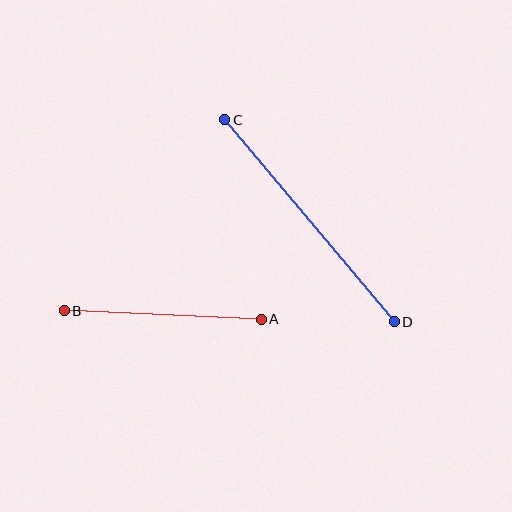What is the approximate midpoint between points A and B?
The midpoint is at approximately (163, 315) pixels.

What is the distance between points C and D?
The distance is approximately 263 pixels.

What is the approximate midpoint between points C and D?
The midpoint is at approximately (310, 221) pixels.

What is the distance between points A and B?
The distance is approximately 198 pixels.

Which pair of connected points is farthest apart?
Points C and D are farthest apart.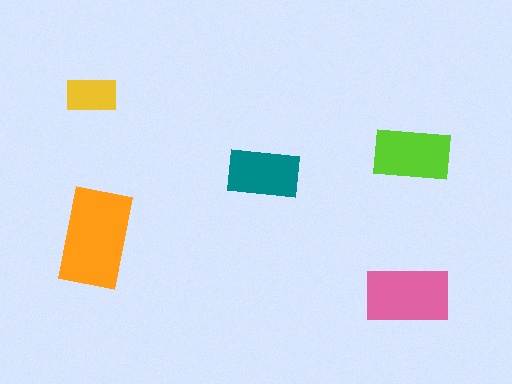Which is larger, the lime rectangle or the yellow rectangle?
The lime one.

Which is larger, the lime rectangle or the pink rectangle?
The pink one.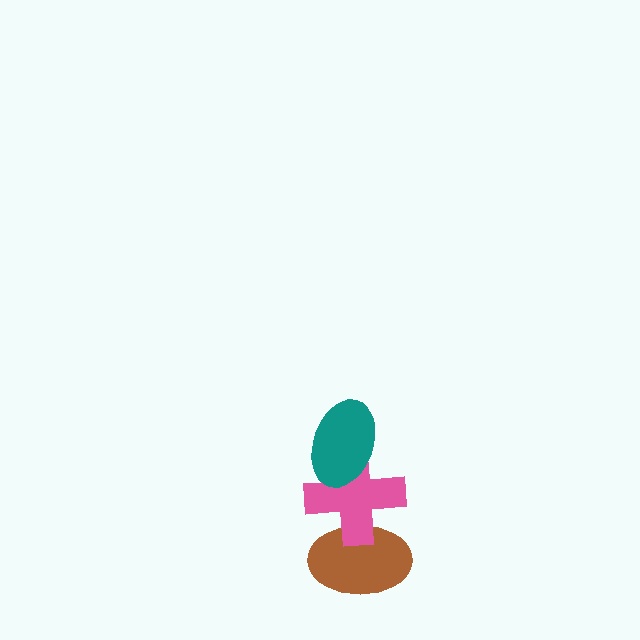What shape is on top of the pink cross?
The teal ellipse is on top of the pink cross.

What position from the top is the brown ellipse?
The brown ellipse is 3rd from the top.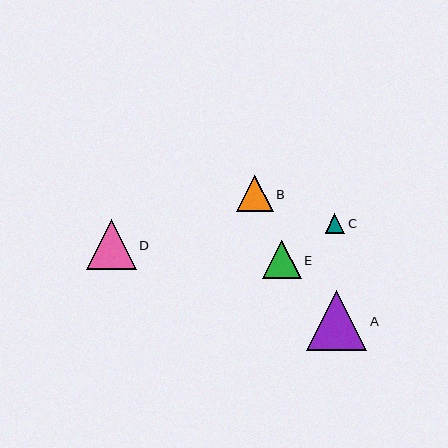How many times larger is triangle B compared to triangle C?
Triangle B is approximately 1.8 times the size of triangle C.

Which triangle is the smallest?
Triangle C is the smallest with a size of approximately 20 pixels.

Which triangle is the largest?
Triangle A is the largest with a size of approximately 60 pixels.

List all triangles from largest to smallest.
From largest to smallest: A, D, E, B, C.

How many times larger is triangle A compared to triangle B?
Triangle A is approximately 1.6 times the size of triangle B.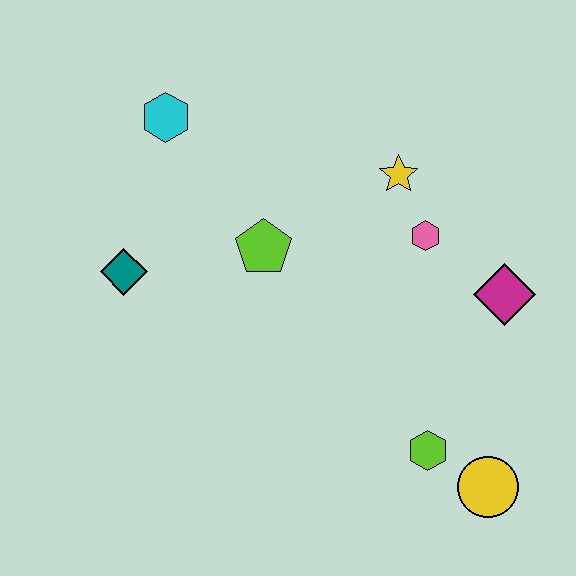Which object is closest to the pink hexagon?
The yellow star is closest to the pink hexagon.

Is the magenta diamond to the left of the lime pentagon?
No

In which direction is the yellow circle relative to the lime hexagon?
The yellow circle is to the right of the lime hexagon.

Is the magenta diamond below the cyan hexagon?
Yes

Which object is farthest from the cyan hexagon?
The yellow circle is farthest from the cyan hexagon.